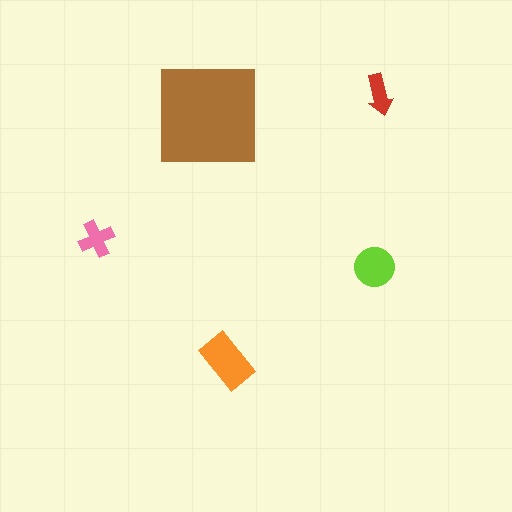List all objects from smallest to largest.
The red arrow, the pink cross, the lime circle, the orange rectangle, the brown square.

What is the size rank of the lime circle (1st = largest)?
3rd.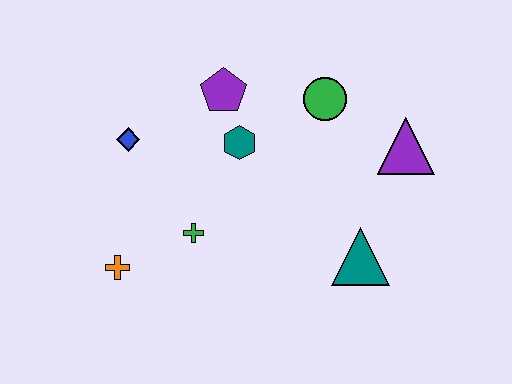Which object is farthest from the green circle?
The orange cross is farthest from the green circle.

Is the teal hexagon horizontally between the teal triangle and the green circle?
No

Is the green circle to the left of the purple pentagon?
No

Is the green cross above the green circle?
No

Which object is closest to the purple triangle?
The green circle is closest to the purple triangle.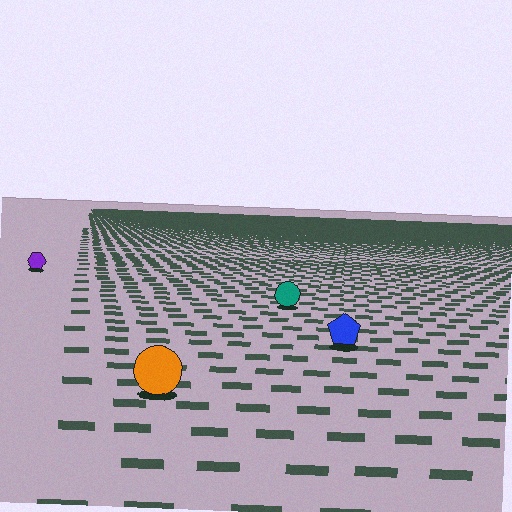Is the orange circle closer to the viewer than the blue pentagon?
Yes. The orange circle is closer — you can tell from the texture gradient: the ground texture is coarser near it.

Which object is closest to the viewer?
The orange circle is closest. The texture marks near it are larger and more spread out.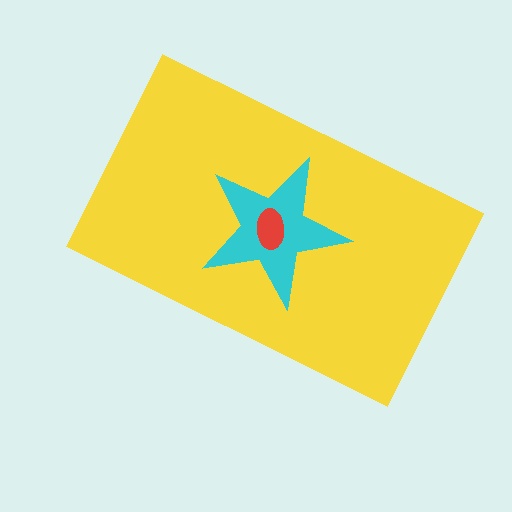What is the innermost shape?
The red ellipse.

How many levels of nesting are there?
3.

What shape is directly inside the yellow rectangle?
The cyan star.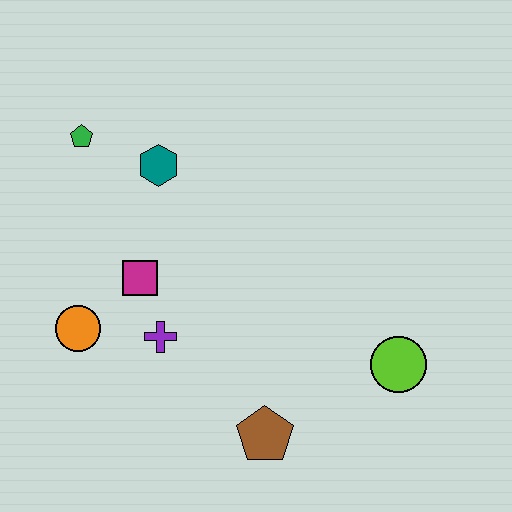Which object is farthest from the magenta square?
The lime circle is farthest from the magenta square.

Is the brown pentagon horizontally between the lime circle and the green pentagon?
Yes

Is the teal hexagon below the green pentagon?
Yes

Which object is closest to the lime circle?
The brown pentagon is closest to the lime circle.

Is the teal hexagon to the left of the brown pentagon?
Yes